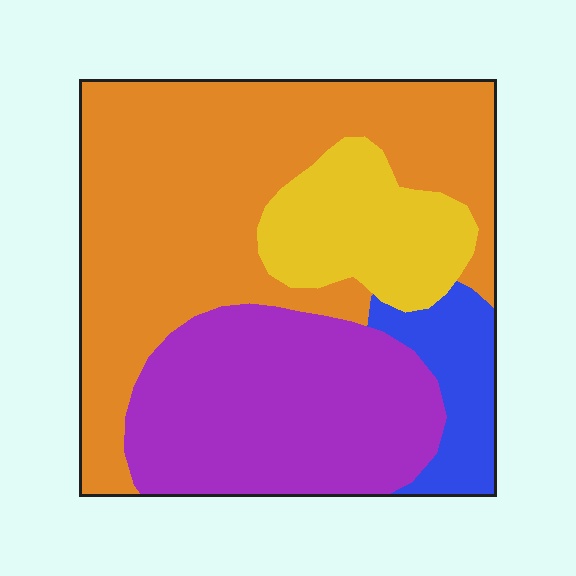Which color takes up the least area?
Blue, at roughly 10%.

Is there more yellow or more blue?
Yellow.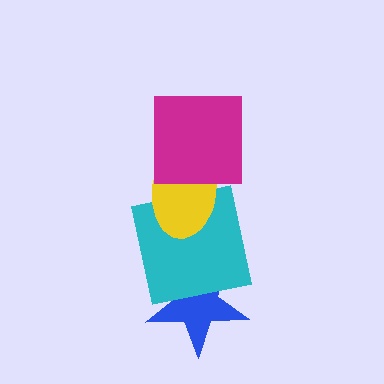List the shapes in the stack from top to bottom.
From top to bottom: the magenta square, the yellow ellipse, the cyan square, the blue star.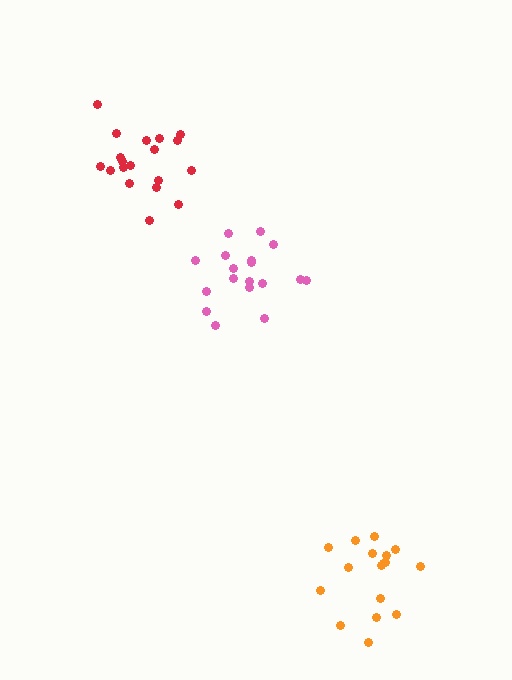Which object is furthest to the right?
The orange cluster is rightmost.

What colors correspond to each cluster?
The clusters are colored: red, pink, orange.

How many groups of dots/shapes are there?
There are 3 groups.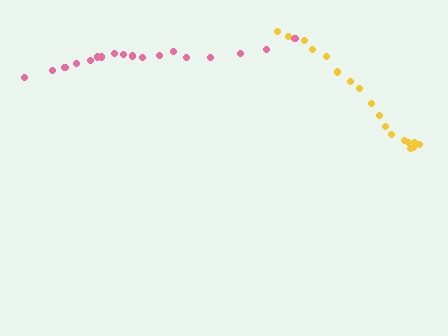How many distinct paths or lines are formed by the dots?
There are 2 distinct paths.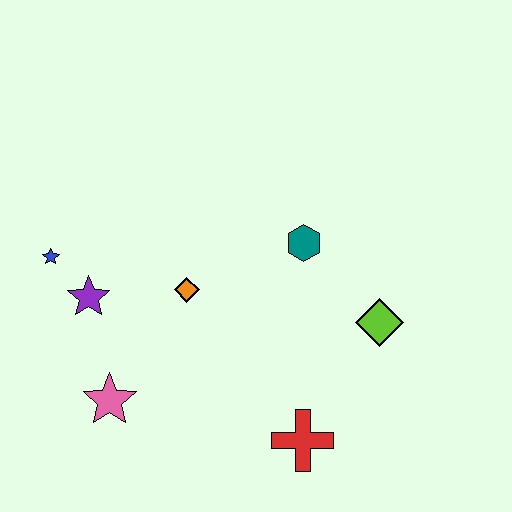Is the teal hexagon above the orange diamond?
Yes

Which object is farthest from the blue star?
The lime diamond is farthest from the blue star.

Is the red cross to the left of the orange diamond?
No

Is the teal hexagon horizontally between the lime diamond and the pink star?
Yes